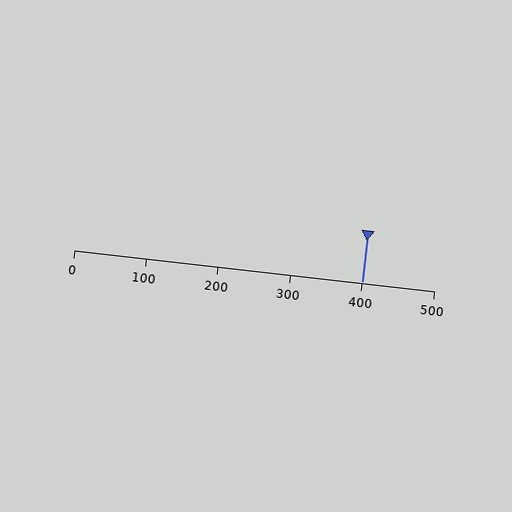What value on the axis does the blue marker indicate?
The marker indicates approximately 400.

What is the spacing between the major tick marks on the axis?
The major ticks are spaced 100 apart.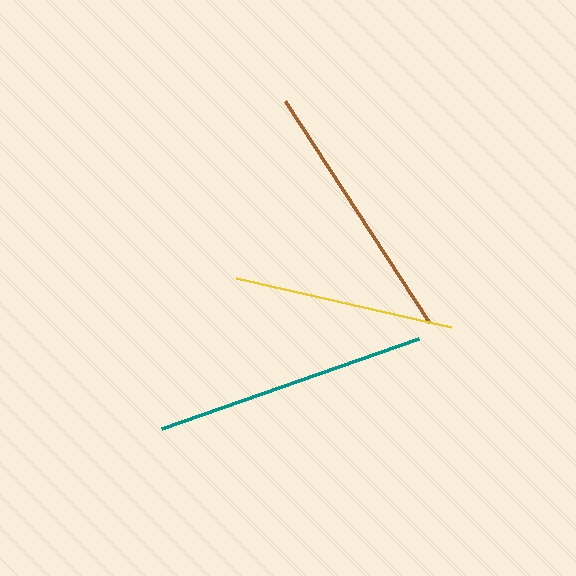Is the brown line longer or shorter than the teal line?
The teal line is longer than the brown line.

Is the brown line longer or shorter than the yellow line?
The brown line is longer than the yellow line.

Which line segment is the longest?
The teal line is the longest at approximately 272 pixels.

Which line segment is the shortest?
The yellow line is the shortest at approximately 220 pixels.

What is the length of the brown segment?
The brown segment is approximately 264 pixels long.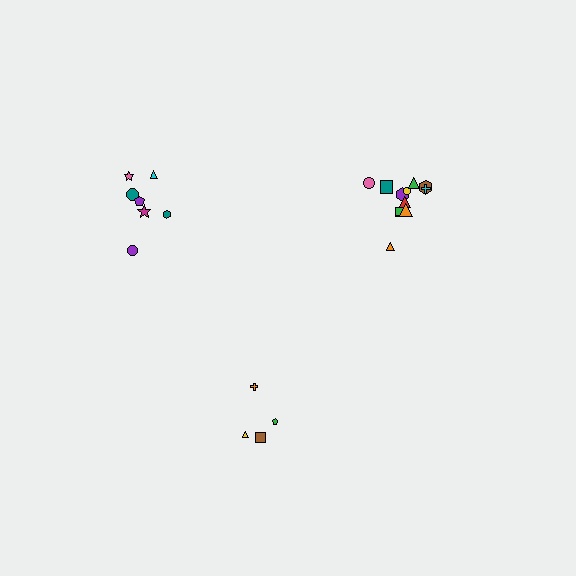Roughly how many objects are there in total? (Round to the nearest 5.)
Roughly 25 objects in total.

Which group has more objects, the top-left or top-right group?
The top-right group.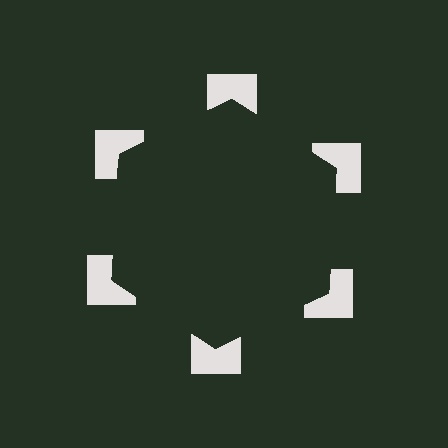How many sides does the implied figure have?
6 sides.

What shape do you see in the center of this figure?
An illusory hexagon — its edges are inferred from the aligned wedge cuts in the notched squares, not physically drawn.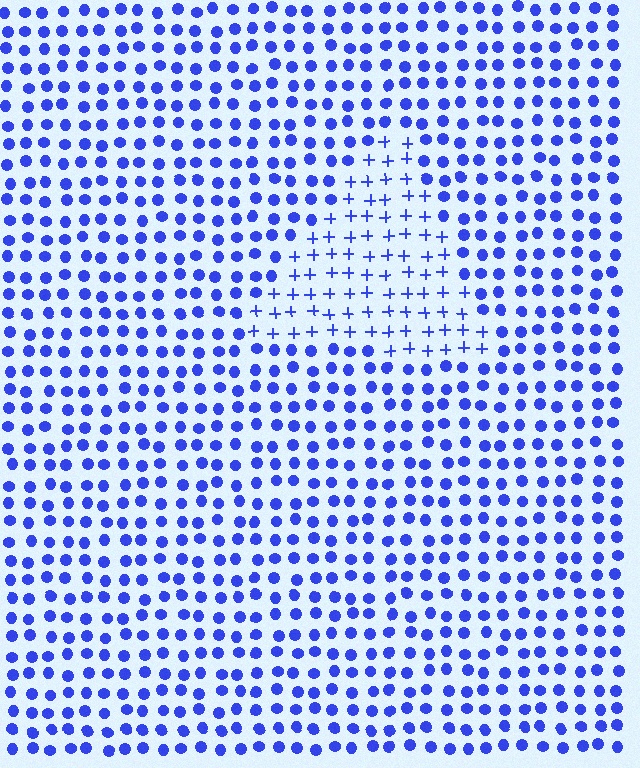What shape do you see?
I see a triangle.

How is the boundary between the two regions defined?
The boundary is defined by a change in element shape: plus signs inside vs. circles outside. All elements share the same color and spacing.